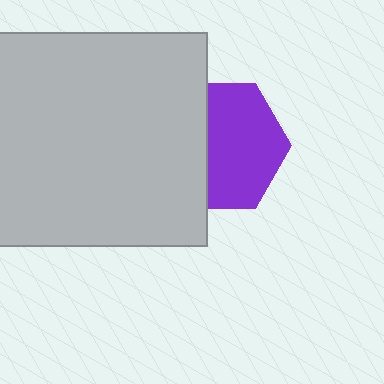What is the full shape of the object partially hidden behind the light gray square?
The partially hidden object is a purple hexagon.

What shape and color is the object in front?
The object in front is a light gray square.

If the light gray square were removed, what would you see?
You would see the complete purple hexagon.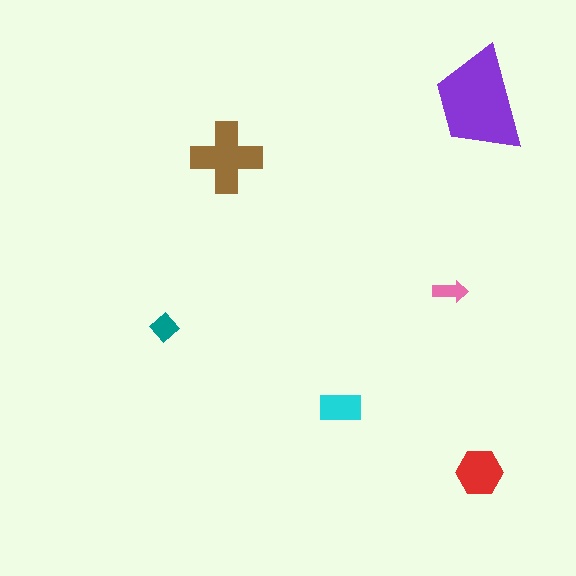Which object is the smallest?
The pink arrow.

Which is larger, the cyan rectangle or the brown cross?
The brown cross.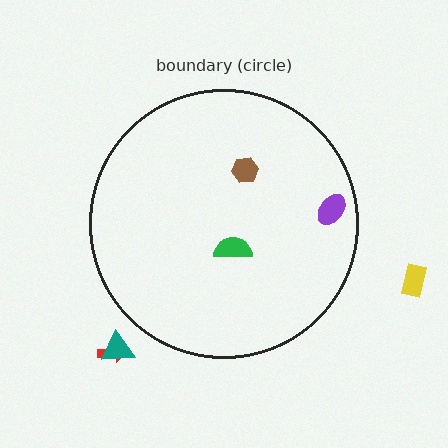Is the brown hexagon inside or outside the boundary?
Inside.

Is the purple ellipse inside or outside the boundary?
Inside.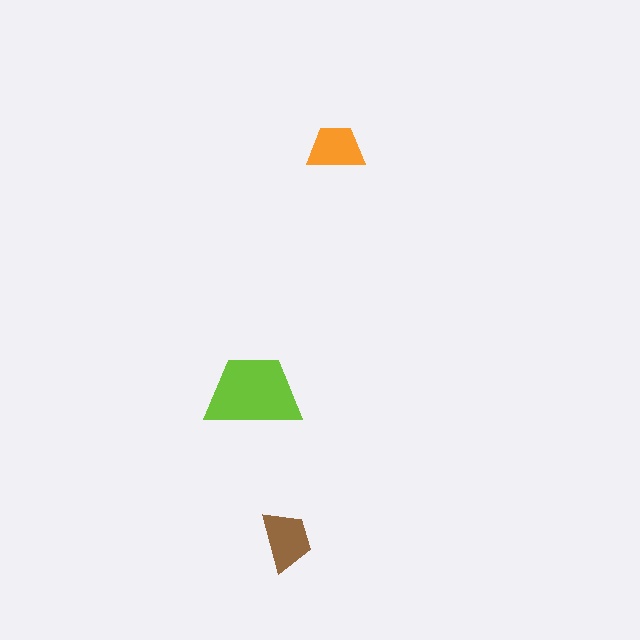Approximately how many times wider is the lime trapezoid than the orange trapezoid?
About 1.5 times wider.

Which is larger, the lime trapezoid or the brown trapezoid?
The lime one.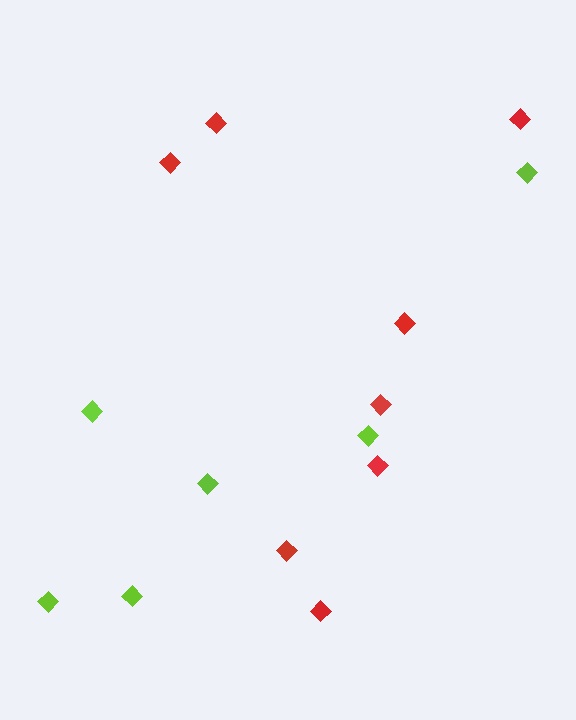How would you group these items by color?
There are 2 groups: one group of red diamonds (8) and one group of lime diamonds (6).